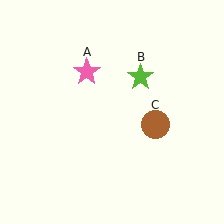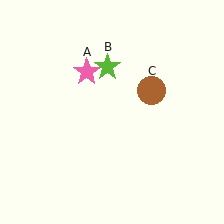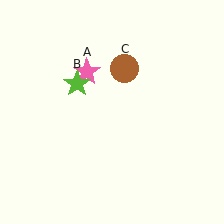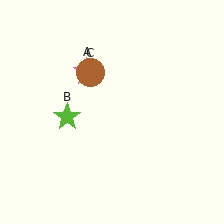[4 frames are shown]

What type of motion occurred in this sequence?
The lime star (object B), brown circle (object C) rotated counterclockwise around the center of the scene.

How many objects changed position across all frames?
2 objects changed position: lime star (object B), brown circle (object C).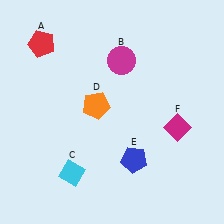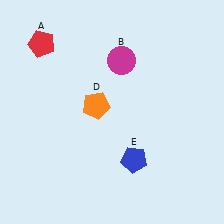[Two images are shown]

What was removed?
The cyan diamond (C), the magenta diamond (F) were removed in Image 2.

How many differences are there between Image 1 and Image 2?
There are 2 differences between the two images.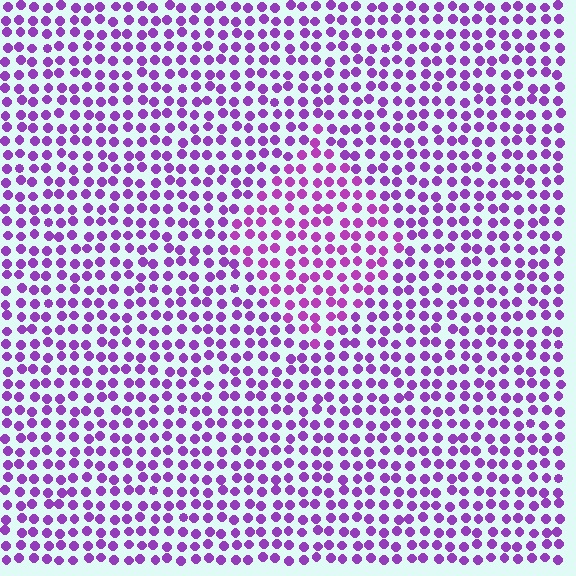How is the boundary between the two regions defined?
The boundary is defined purely by a slight shift in hue (about 18 degrees). Spacing, size, and orientation are identical on both sides.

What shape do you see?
I see a diamond.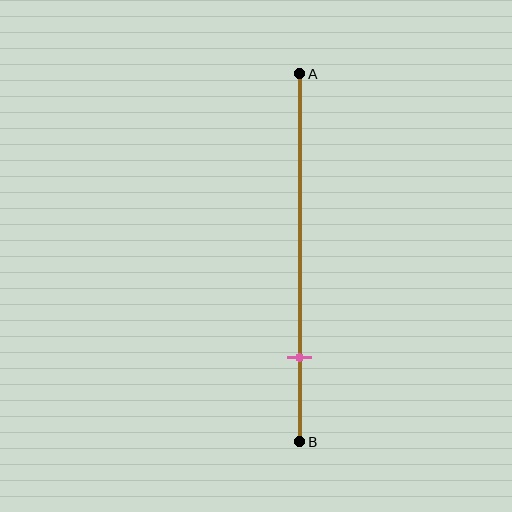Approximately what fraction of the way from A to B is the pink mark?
The pink mark is approximately 75% of the way from A to B.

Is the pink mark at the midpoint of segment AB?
No, the mark is at about 75% from A, not at the 50% midpoint.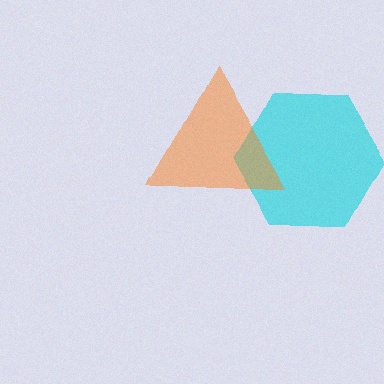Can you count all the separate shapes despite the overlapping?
Yes, there are 2 separate shapes.